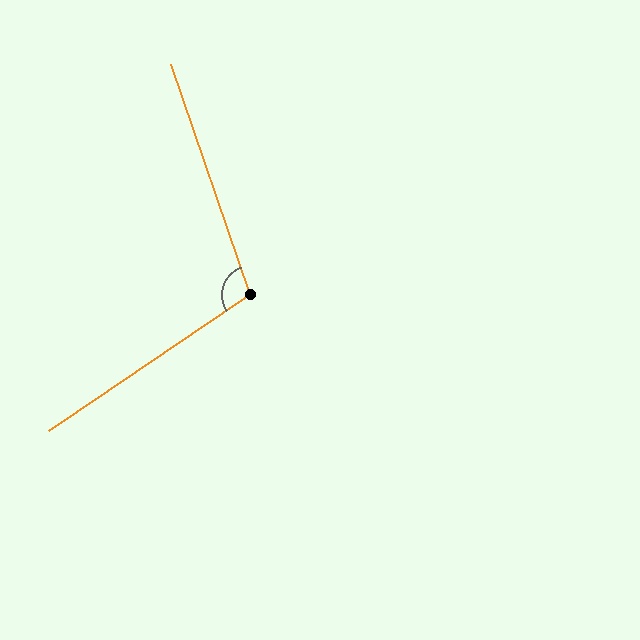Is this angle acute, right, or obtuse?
It is obtuse.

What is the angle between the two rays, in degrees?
Approximately 105 degrees.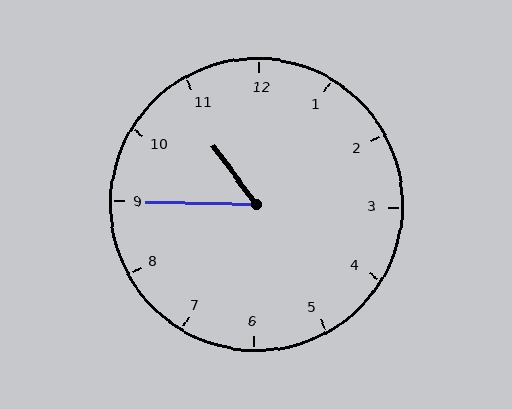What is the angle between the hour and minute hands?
Approximately 52 degrees.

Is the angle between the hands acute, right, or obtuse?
It is acute.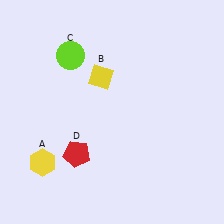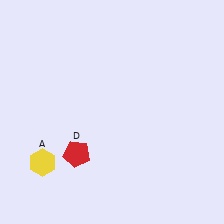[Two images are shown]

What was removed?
The lime circle (C), the yellow diamond (B) were removed in Image 2.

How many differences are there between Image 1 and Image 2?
There are 2 differences between the two images.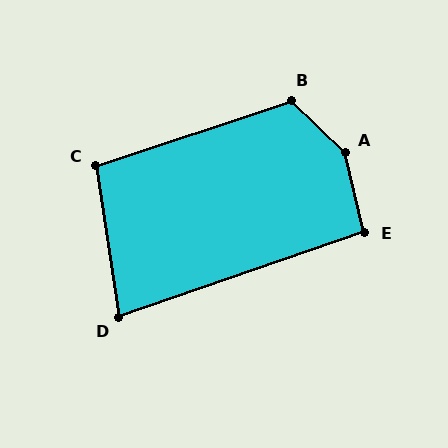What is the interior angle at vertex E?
Approximately 96 degrees (obtuse).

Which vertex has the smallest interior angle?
D, at approximately 80 degrees.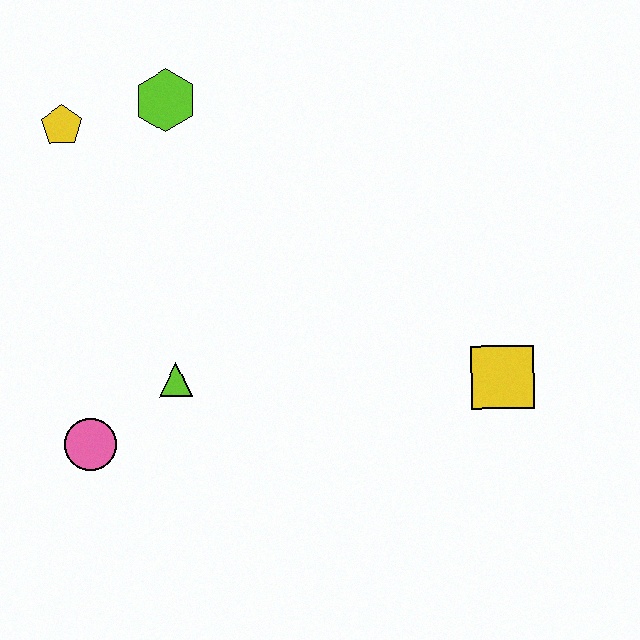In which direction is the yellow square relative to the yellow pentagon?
The yellow square is to the right of the yellow pentagon.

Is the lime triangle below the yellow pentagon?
Yes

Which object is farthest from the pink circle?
The yellow square is farthest from the pink circle.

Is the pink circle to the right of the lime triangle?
No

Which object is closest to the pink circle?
The lime triangle is closest to the pink circle.